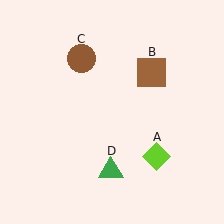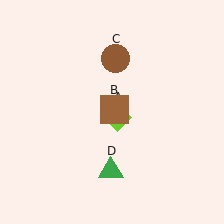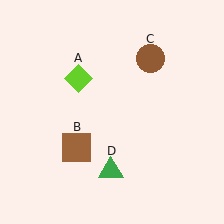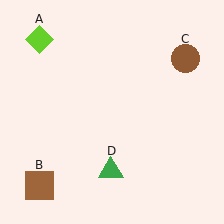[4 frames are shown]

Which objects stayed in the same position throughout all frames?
Green triangle (object D) remained stationary.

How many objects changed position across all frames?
3 objects changed position: lime diamond (object A), brown square (object B), brown circle (object C).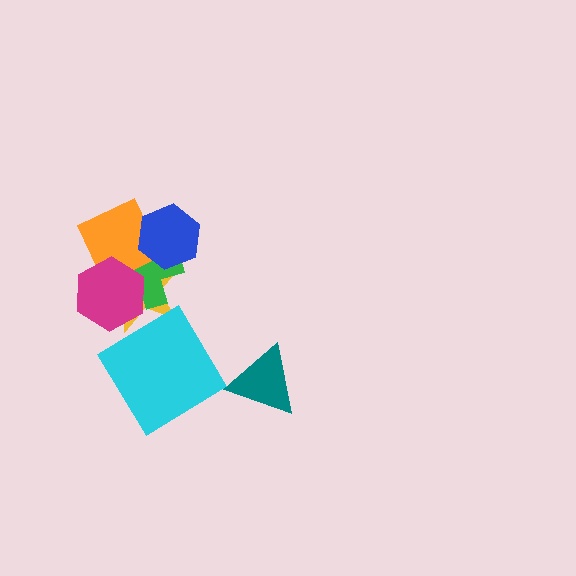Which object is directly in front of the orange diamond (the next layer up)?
The magenta hexagon is directly in front of the orange diamond.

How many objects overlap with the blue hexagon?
3 objects overlap with the blue hexagon.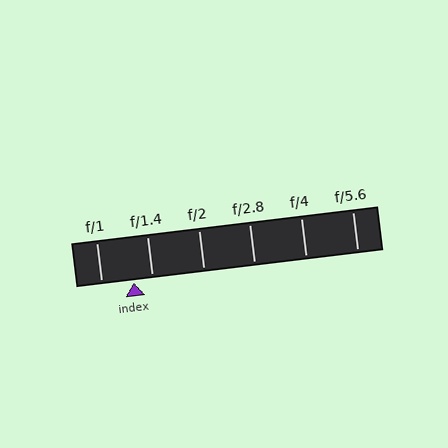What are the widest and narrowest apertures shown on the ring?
The widest aperture shown is f/1 and the narrowest is f/5.6.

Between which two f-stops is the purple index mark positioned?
The index mark is between f/1 and f/1.4.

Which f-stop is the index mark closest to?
The index mark is closest to f/1.4.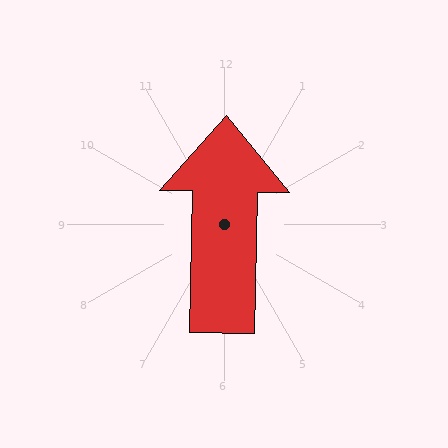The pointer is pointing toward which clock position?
Roughly 12 o'clock.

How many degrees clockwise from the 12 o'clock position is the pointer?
Approximately 1 degrees.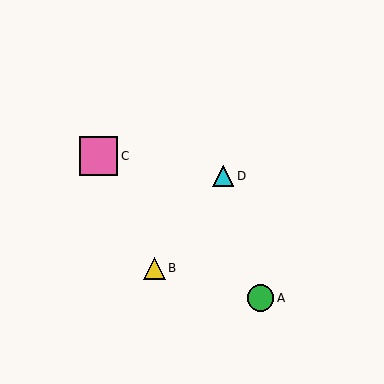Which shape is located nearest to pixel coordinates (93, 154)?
The pink square (labeled C) at (99, 156) is nearest to that location.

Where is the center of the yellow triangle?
The center of the yellow triangle is at (154, 268).